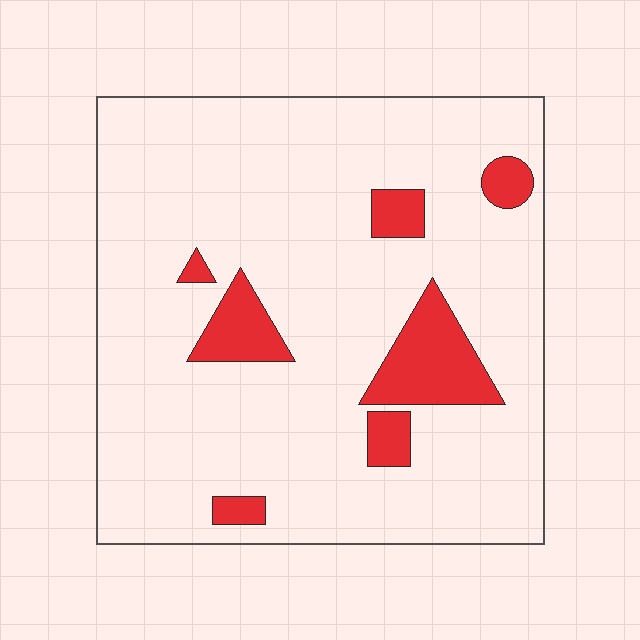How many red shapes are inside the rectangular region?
7.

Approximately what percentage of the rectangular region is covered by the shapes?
Approximately 10%.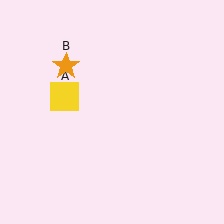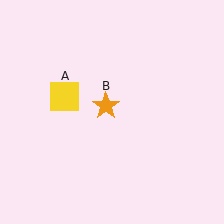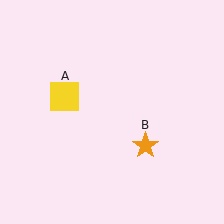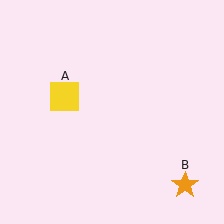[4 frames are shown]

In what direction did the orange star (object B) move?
The orange star (object B) moved down and to the right.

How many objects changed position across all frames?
1 object changed position: orange star (object B).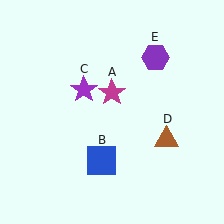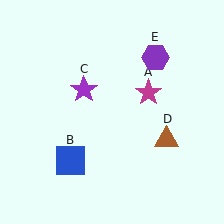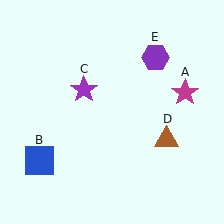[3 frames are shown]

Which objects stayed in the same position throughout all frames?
Purple star (object C) and brown triangle (object D) and purple hexagon (object E) remained stationary.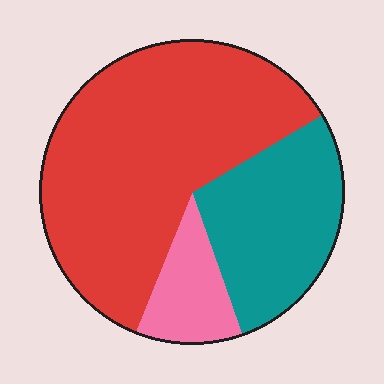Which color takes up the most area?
Red, at roughly 60%.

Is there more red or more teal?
Red.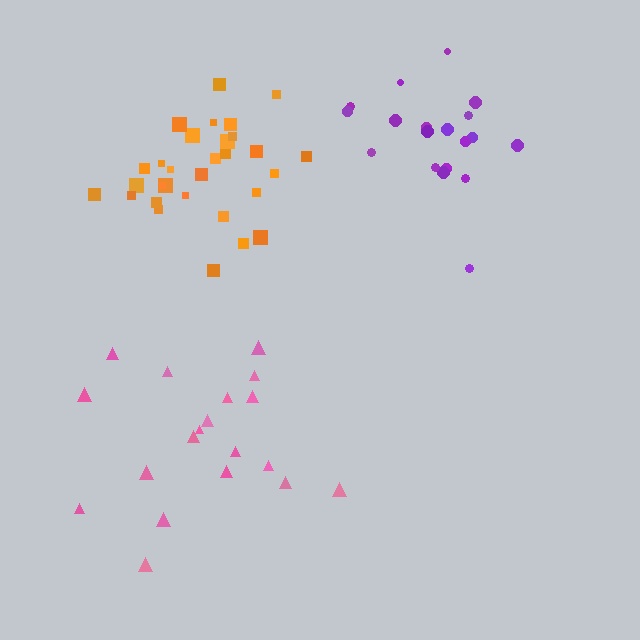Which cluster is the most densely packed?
Purple.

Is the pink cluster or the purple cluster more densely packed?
Purple.